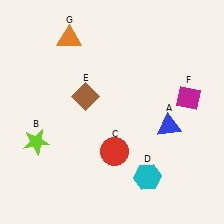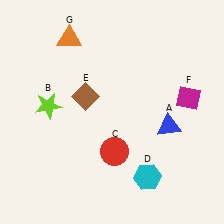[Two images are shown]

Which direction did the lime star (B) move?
The lime star (B) moved up.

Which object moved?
The lime star (B) moved up.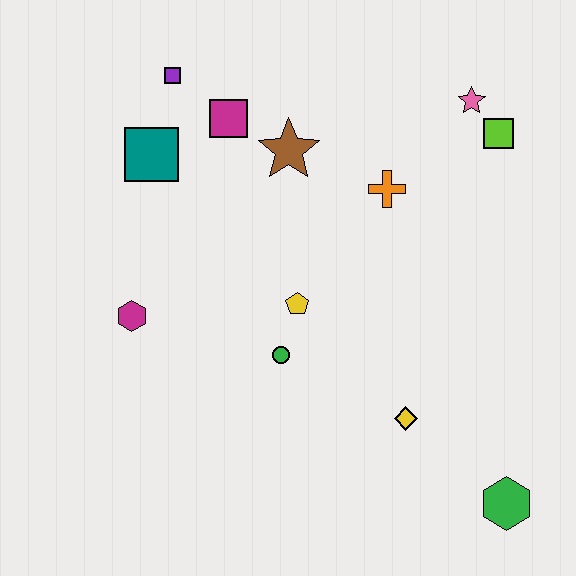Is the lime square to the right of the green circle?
Yes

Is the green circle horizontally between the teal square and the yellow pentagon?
Yes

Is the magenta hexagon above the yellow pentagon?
No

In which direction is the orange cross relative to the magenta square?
The orange cross is to the right of the magenta square.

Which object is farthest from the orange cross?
The green hexagon is farthest from the orange cross.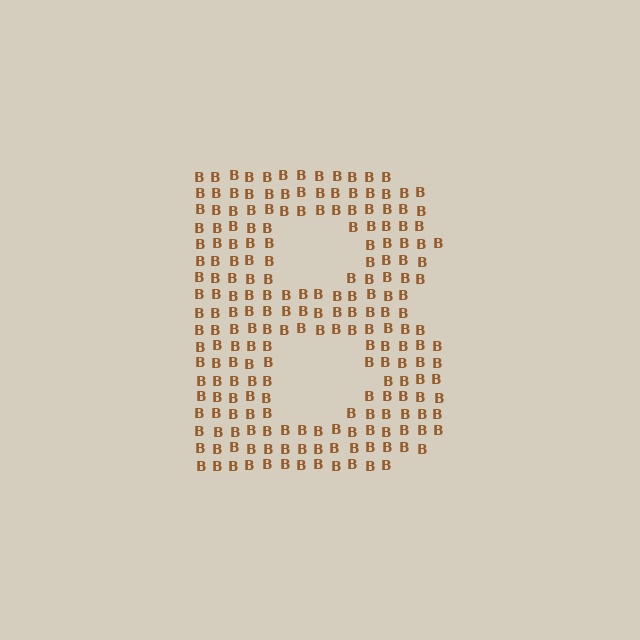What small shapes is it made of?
It is made of small letter B's.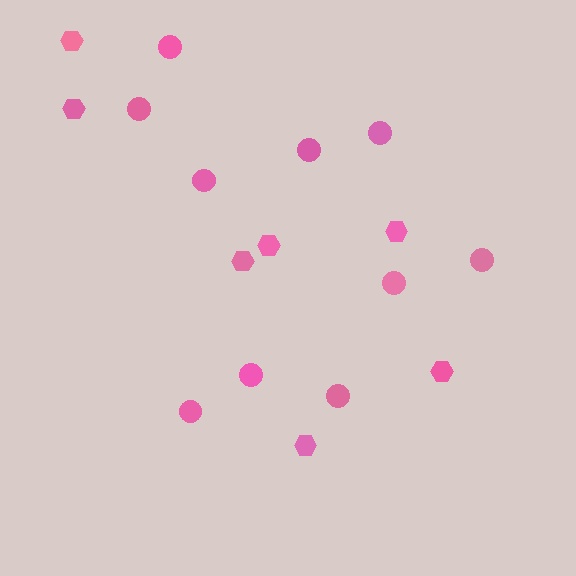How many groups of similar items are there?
There are 2 groups: one group of circles (10) and one group of hexagons (7).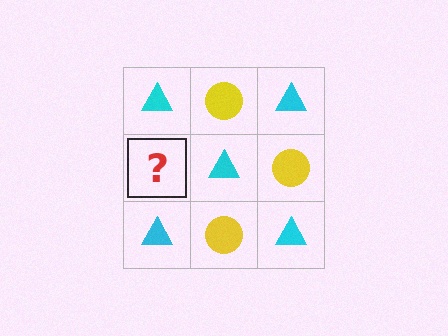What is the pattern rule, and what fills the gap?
The rule is that it alternates cyan triangle and yellow circle in a checkerboard pattern. The gap should be filled with a yellow circle.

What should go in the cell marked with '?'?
The missing cell should contain a yellow circle.